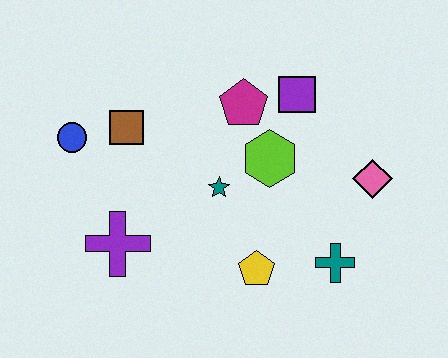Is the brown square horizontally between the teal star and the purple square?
No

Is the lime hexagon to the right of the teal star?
Yes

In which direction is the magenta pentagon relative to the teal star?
The magenta pentagon is above the teal star.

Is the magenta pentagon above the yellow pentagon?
Yes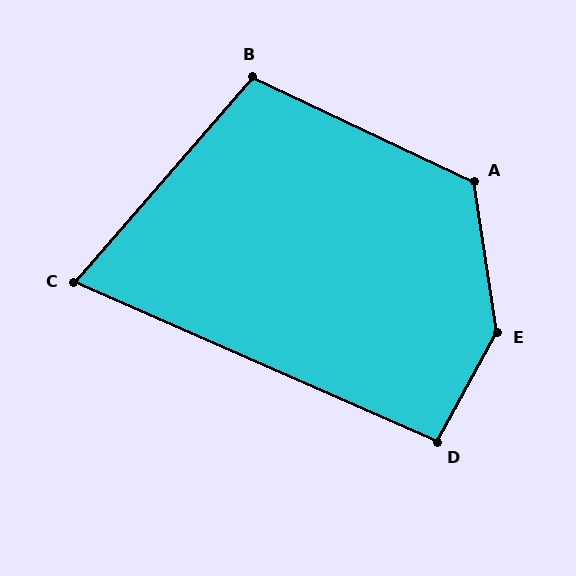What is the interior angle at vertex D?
Approximately 95 degrees (obtuse).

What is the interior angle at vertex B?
Approximately 106 degrees (obtuse).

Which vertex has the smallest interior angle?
C, at approximately 73 degrees.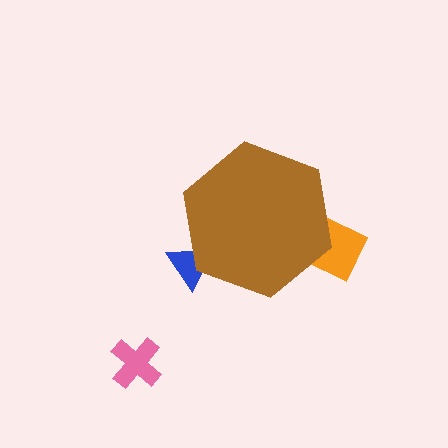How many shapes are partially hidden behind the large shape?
2 shapes are partially hidden.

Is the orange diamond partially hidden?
Yes, the orange diamond is partially hidden behind the brown hexagon.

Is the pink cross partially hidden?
No, the pink cross is fully visible.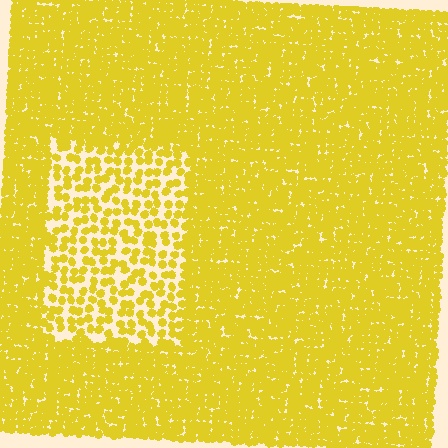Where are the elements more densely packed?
The elements are more densely packed outside the rectangle boundary.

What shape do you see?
I see a rectangle.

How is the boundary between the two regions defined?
The boundary is defined by a change in element density (approximately 2.3x ratio). All elements are the same color, size, and shape.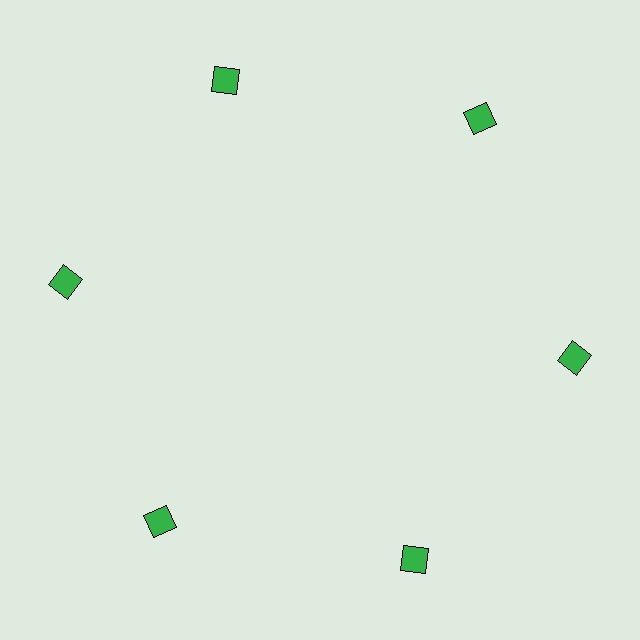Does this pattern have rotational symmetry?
Yes, this pattern has 6-fold rotational symmetry. It looks the same after rotating 60 degrees around the center.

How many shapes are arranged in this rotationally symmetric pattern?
There are 6 shapes, arranged in 6 groups of 1.